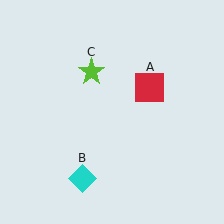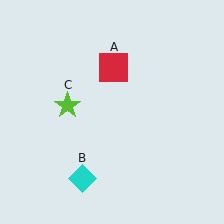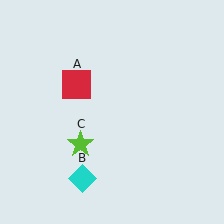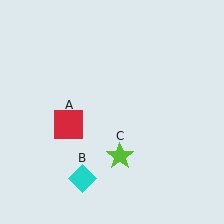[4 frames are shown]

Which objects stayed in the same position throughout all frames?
Cyan diamond (object B) remained stationary.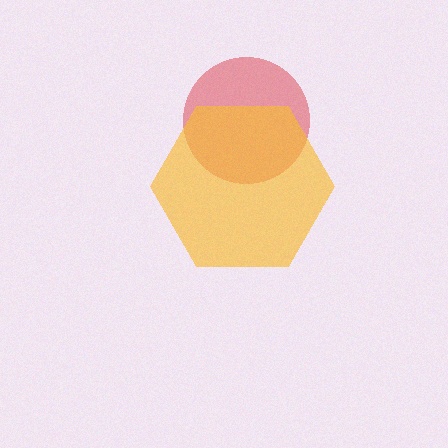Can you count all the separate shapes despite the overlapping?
Yes, there are 2 separate shapes.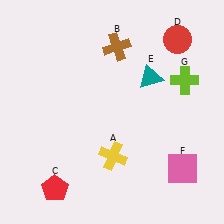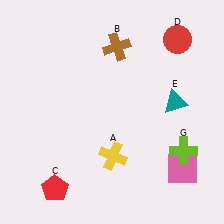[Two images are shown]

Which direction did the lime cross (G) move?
The lime cross (G) moved down.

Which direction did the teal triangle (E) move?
The teal triangle (E) moved right.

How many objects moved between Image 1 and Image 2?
2 objects moved between the two images.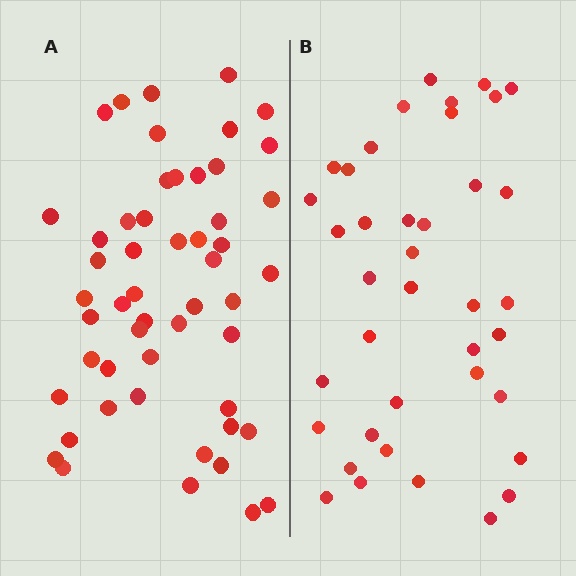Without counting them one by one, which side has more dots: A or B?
Region A (the left region) has more dots.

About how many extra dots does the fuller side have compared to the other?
Region A has approximately 15 more dots than region B.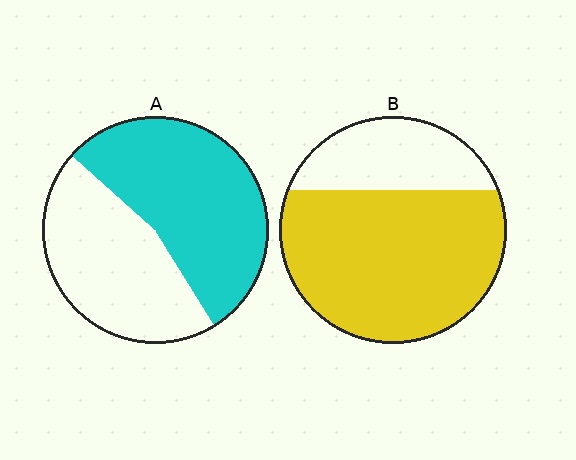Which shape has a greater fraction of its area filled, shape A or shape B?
Shape B.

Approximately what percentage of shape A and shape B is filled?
A is approximately 55% and B is approximately 70%.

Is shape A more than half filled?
Yes.